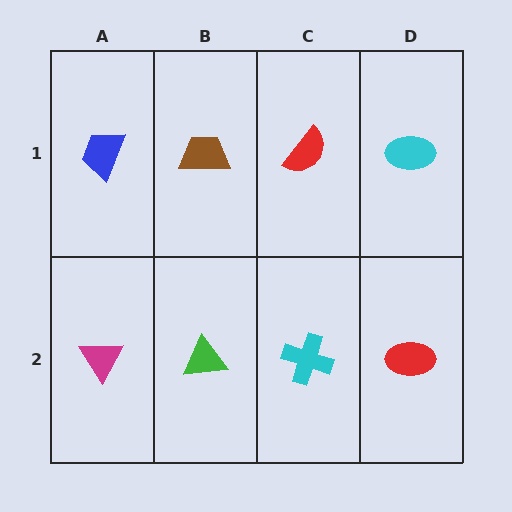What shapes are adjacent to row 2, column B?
A brown trapezoid (row 1, column B), a magenta triangle (row 2, column A), a cyan cross (row 2, column C).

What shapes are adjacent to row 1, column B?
A green triangle (row 2, column B), a blue trapezoid (row 1, column A), a red semicircle (row 1, column C).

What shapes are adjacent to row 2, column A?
A blue trapezoid (row 1, column A), a green triangle (row 2, column B).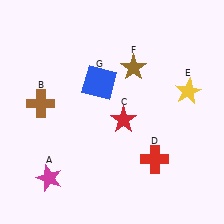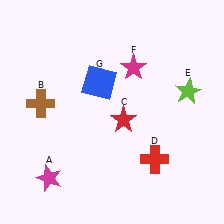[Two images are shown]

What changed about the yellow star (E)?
In Image 1, E is yellow. In Image 2, it changed to lime.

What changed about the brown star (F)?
In Image 1, F is brown. In Image 2, it changed to magenta.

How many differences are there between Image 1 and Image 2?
There are 2 differences between the two images.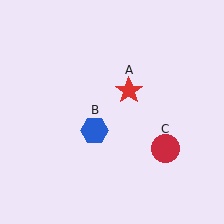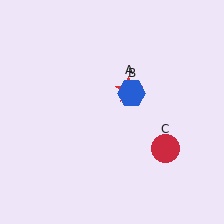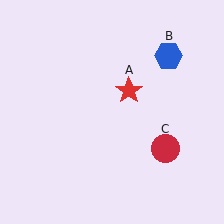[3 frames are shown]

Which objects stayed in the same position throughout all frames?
Red star (object A) and red circle (object C) remained stationary.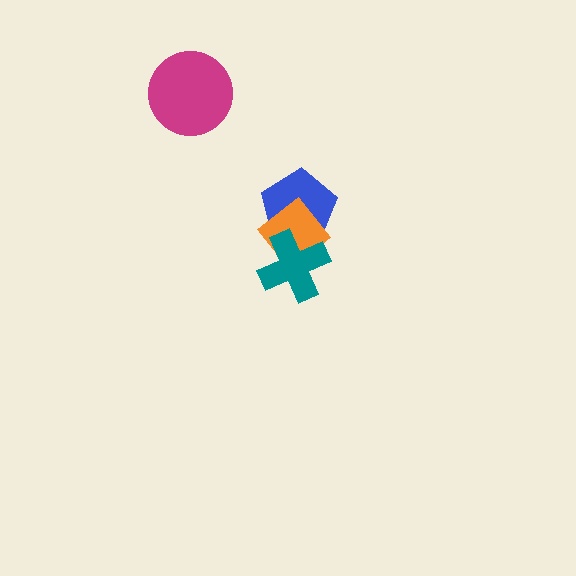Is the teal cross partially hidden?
No, no other shape covers it.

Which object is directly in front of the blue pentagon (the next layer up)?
The orange diamond is directly in front of the blue pentagon.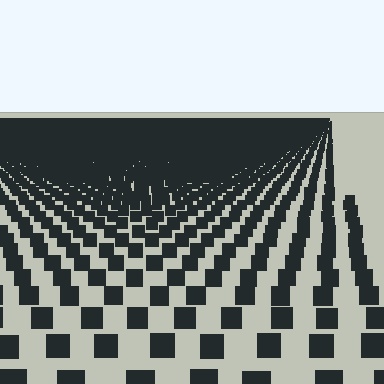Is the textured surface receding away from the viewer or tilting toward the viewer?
The surface is receding away from the viewer. Texture elements get smaller and denser toward the top.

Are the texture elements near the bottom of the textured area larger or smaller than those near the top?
Larger. Near the bottom, elements are closer to the viewer and appear at a bigger on-screen size.